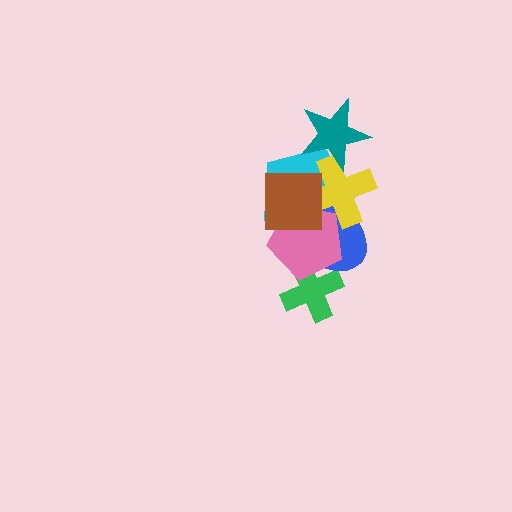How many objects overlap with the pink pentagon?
5 objects overlap with the pink pentagon.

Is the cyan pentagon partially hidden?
Yes, it is partially covered by another shape.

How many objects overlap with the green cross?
2 objects overlap with the green cross.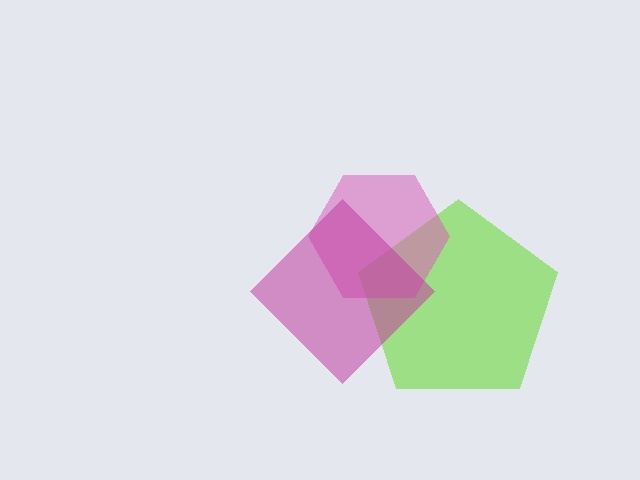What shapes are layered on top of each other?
The layered shapes are: a lime pentagon, a pink hexagon, a magenta diamond.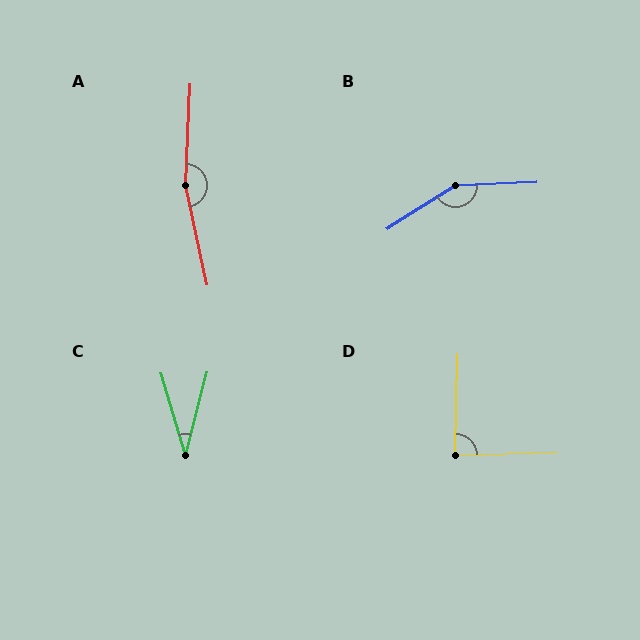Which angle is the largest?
A, at approximately 165 degrees.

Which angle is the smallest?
C, at approximately 31 degrees.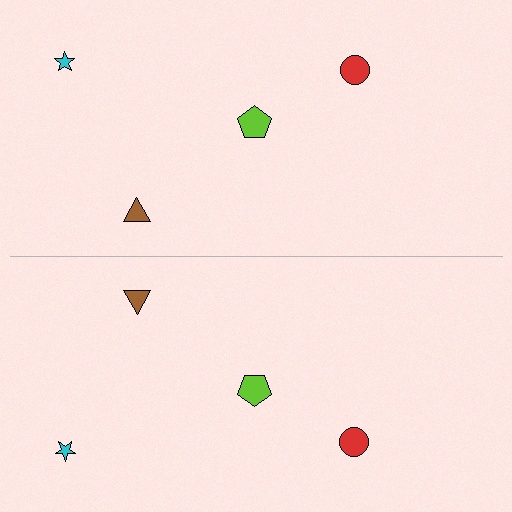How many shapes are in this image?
There are 8 shapes in this image.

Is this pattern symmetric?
Yes, this pattern has bilateral (reflection) symmetry.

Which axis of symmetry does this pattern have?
The pattern has a horizontal axis of symmetry running through the center of the image.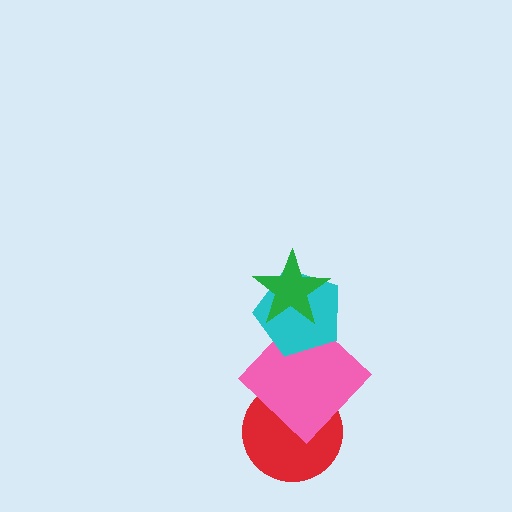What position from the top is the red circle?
The red circle is 4th from the top.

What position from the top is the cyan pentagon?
The cyan pentagon is 2nd from the top.